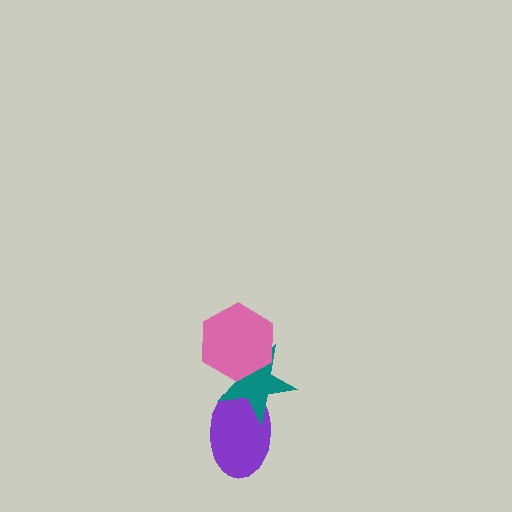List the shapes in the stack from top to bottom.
From top to bottom: the pink hexagon, the teal star, the purple ellipse.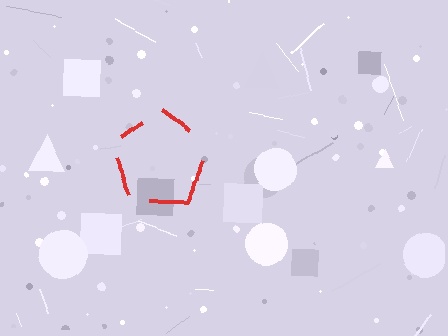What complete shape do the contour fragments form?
The contour fragments form a pentagon.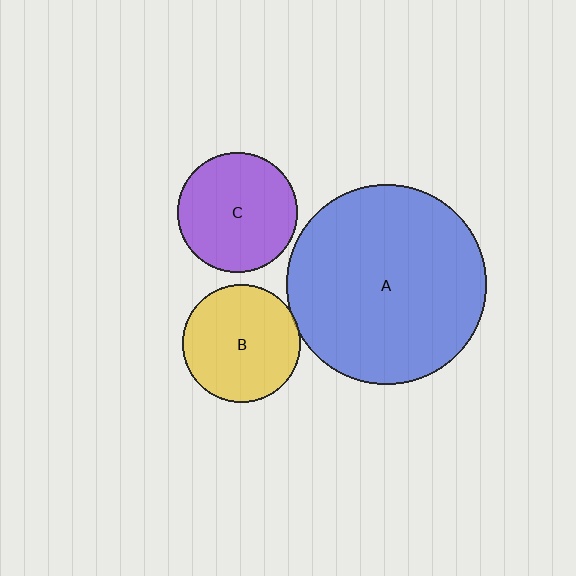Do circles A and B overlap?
Yes.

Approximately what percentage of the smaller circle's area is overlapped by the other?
Approximately 5%.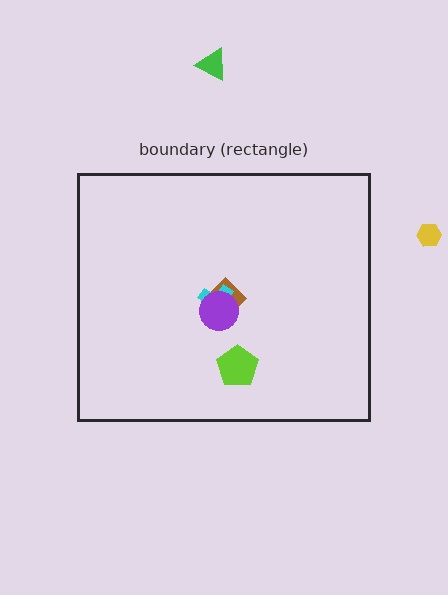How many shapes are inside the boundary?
4 inside, 2 outside.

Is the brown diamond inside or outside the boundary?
Inside.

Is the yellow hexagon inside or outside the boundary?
Outside.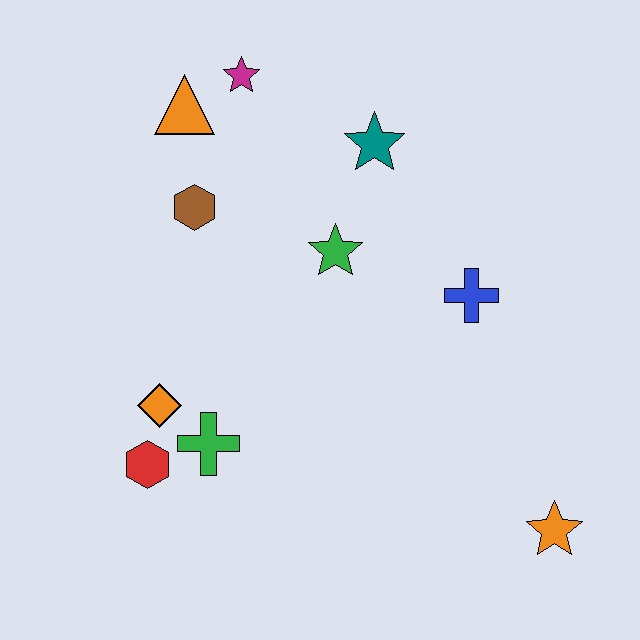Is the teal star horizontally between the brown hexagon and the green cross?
No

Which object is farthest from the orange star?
The orange triangle is farthest from the orange star.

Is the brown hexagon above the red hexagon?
Yes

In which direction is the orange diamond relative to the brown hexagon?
The orange diamond is below the brown hexagon.